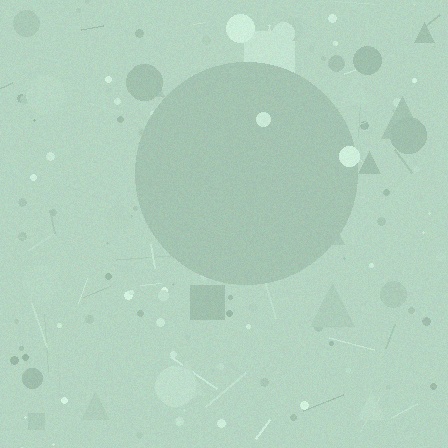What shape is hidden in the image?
A circle is hidden in the image.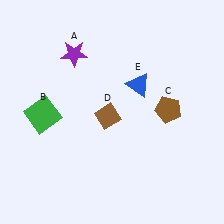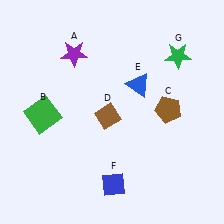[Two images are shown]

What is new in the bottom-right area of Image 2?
A blue diamond (F) was added in the bottom-right area of Image 2.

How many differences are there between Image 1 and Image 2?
There are 2 differences between the two images.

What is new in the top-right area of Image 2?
A green star (G) was added in the top-right area of Image 2.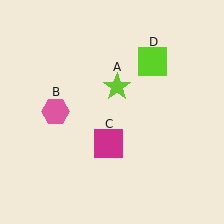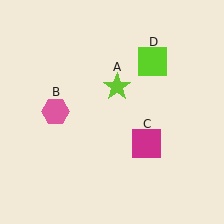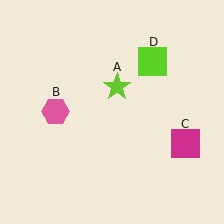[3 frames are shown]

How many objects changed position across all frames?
1 object changed position: magenta square (object C).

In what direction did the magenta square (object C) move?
The magenta square (object C) moved right.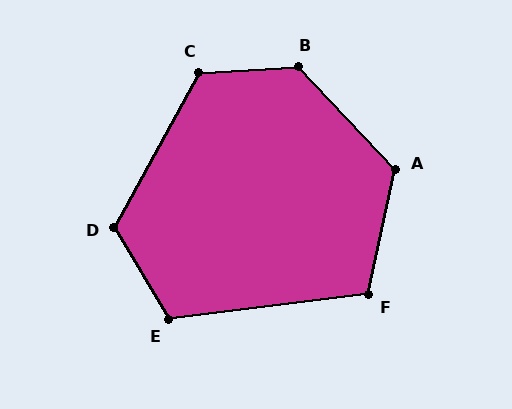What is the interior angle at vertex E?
Approximately 114 degrees (obtuse).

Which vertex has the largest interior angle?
B, at approximately 130 degrees.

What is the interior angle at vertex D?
Approximately 120 degrees (obtuse).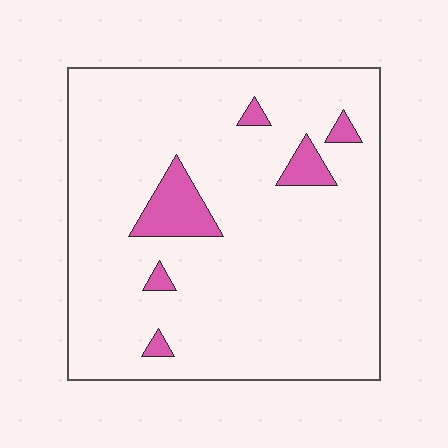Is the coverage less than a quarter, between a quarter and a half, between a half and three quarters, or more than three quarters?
Less than a quarter.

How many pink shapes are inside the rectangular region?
6.